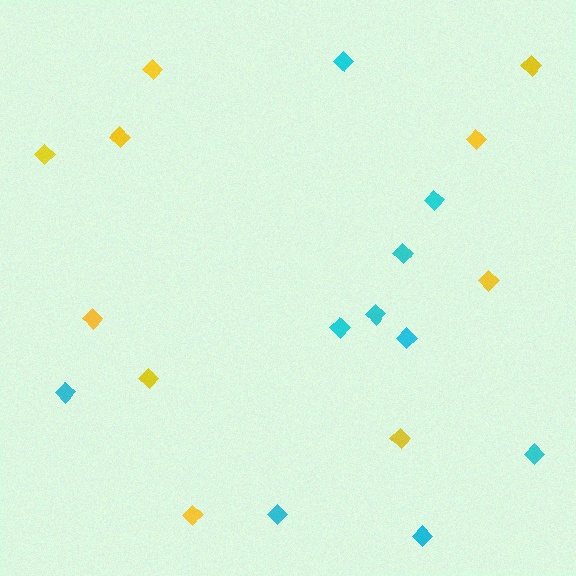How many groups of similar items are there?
There are 2 groups: one group of cyan diamonds (10) and one group of yellow diamonds (10).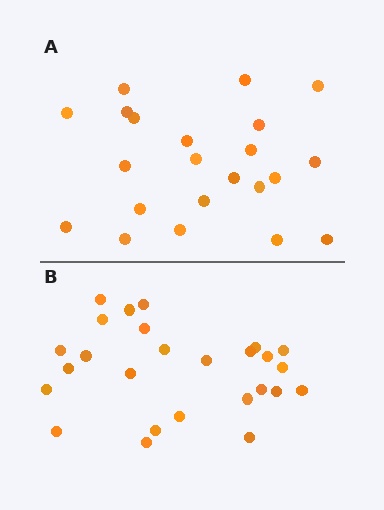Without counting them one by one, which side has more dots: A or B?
Region B (the bottom region) has more dots.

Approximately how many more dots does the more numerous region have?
Region B has about 4 more dots than region A.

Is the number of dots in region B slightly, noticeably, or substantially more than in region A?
Region B has only slightly more — the two regions are fairly close. The ratio is roughly 1.2 to 1.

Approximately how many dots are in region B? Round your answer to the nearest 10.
About 30 dots. (The exact count is 26, which rounds to 30.)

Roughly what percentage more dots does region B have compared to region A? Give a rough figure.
About 20% more.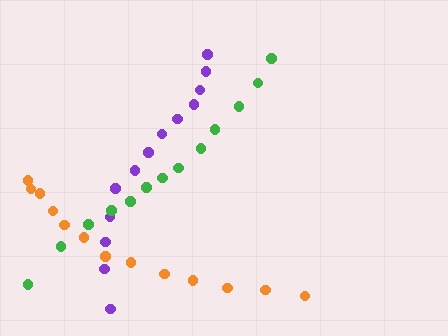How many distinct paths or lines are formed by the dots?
There are 3 distinct paths.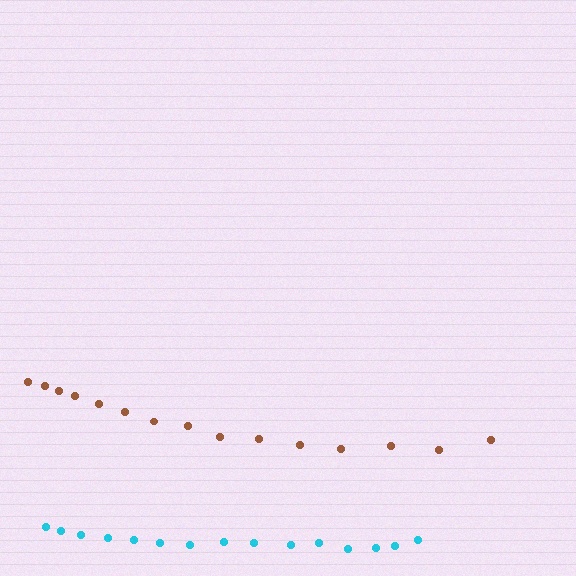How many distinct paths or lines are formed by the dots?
There are 2 distinct paths.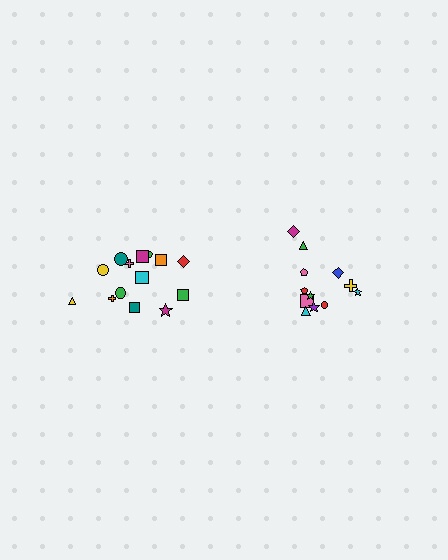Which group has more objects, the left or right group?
The left group.